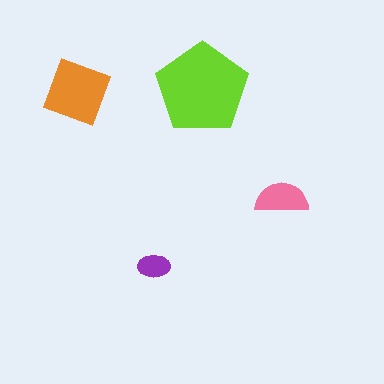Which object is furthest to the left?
The orange square is leftmost.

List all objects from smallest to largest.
The purple ellipse, the pink semicircle, the orange square, the lime pentagon.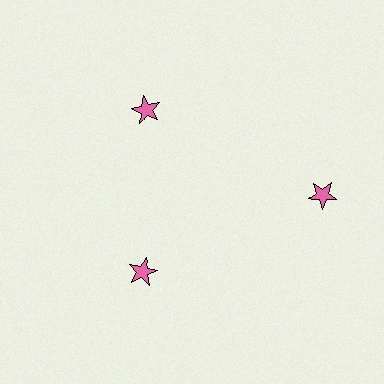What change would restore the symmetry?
The symmetry would be restored by moving it inward, back onto the ring so that all 3 stars sit at equal angles and equal distance from the center.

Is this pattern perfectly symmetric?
No. The 3 pink stars are arranged in a ring, but one element near the 3 o'clock position is pushed outward from the center, breaking the 3-fold rotational symmetry.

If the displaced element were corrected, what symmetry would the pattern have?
It would have 3-fold rotational symmetry — the pattern would map onto itself every 120 degrees.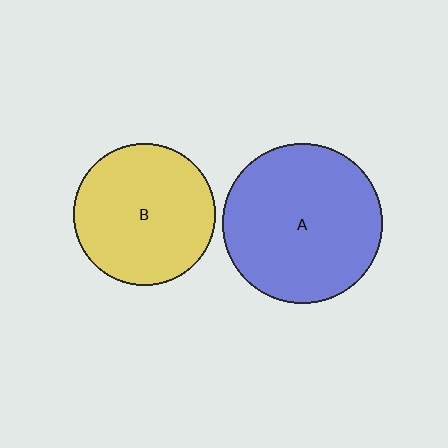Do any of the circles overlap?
No, none of the circles overlap.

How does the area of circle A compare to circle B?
Approximately 1.3 times.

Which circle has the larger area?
Circle A (blue).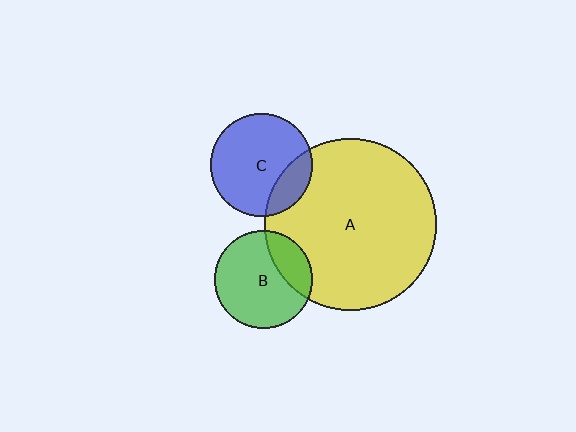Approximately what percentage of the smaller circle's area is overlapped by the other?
Approximately 25%.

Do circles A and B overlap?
Yes.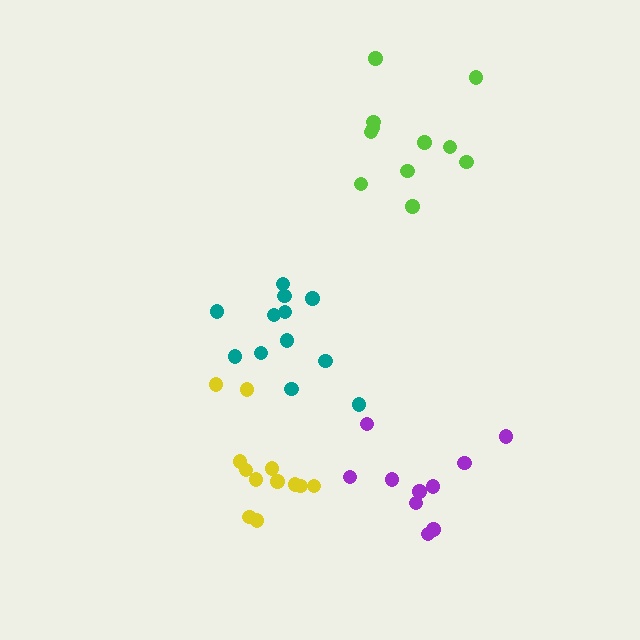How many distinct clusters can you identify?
There are 4 distinct clusters.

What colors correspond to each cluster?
The clusters are colored: teal, yellow, purple, lime.